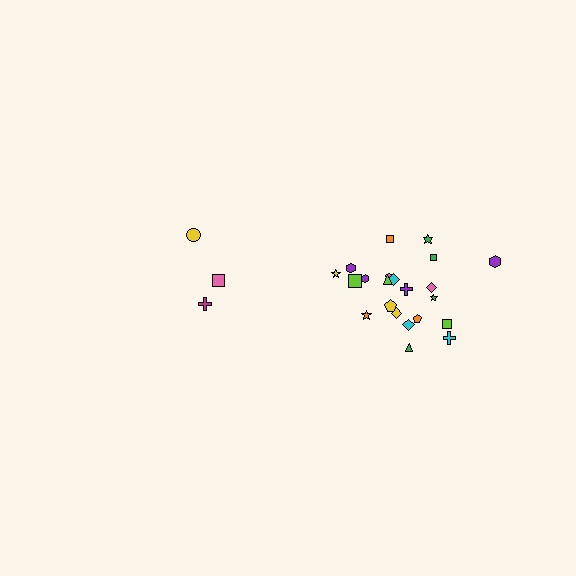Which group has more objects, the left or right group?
The right group.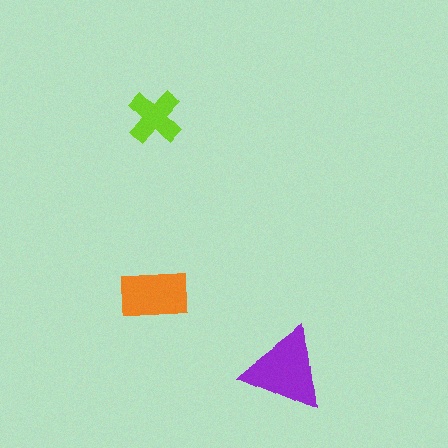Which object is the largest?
The purple triangle.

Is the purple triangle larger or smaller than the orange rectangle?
Larger.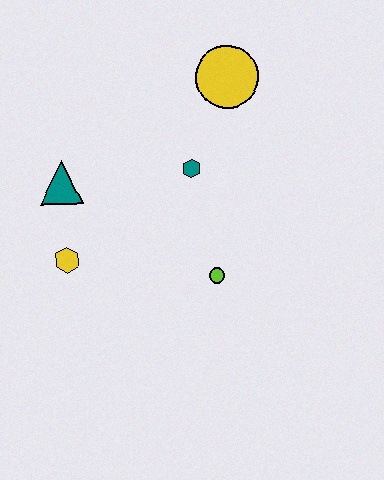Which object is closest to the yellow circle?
The teal hexagon is closest to the yellow circle.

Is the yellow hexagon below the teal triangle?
Yes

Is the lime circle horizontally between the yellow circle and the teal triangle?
Yes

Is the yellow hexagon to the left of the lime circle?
Yes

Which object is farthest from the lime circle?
The yellow circle is farthest from the lime circle.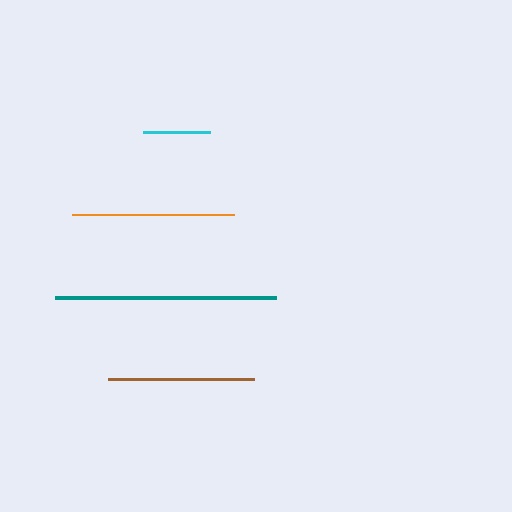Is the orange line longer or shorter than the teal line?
The teal line is longer than the orange line.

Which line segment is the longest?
The teal line is the longest at approximately 221 pixels.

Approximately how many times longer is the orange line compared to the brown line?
The orange line is approximately 1.1 times the length of the brown line.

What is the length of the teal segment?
The teal segment is approximately 221 pixels long.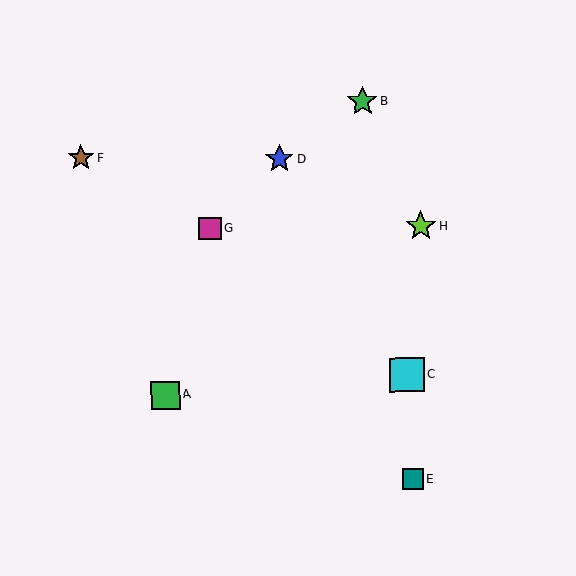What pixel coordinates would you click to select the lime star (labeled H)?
Click at (421, 226) to select the lime star H.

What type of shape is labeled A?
Shape A is a green square.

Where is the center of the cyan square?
The center of the cyan square is at (407, 375).